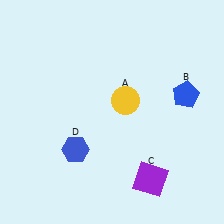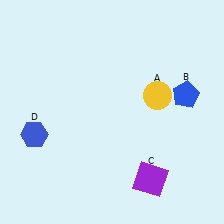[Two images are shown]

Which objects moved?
The objects that moved are: the yellow circle (A), the blue hexagon (D).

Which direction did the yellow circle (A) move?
The yellow circle (A) moved right.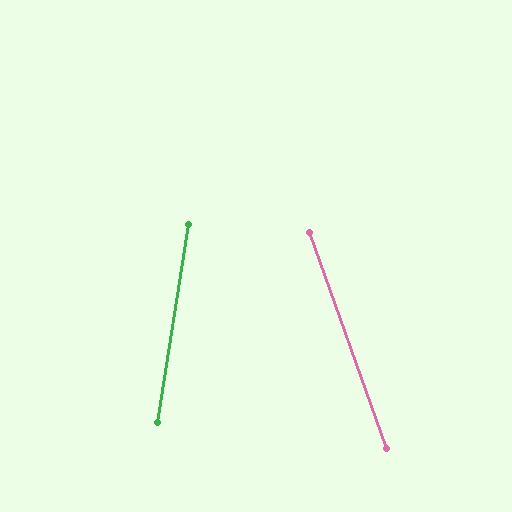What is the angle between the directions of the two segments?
Approximately 28 degrees.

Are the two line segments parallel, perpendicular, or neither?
Neither parallel nor perpendicular — they differ by about 28°.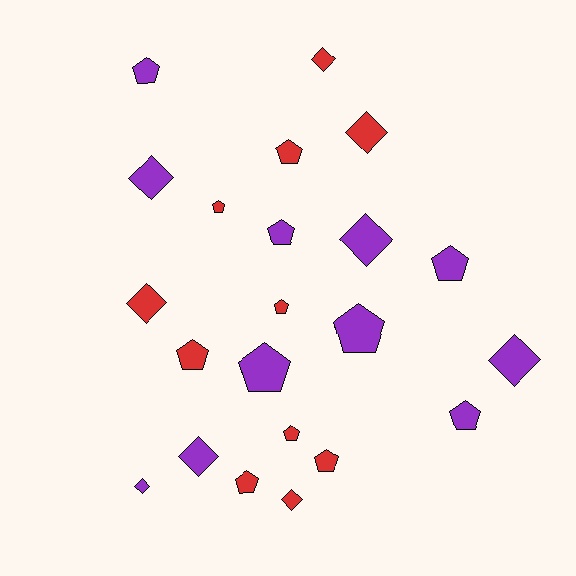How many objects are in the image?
There are 22 objects.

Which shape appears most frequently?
Pentagon, with 13 objects.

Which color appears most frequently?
Red, with 11 objects.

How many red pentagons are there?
There are 7 red pentagons.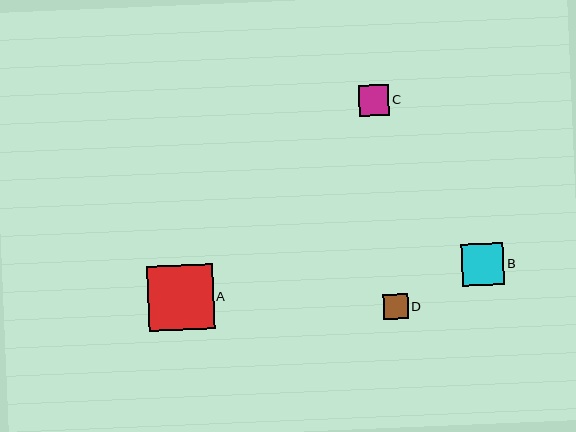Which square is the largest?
Square A is the largest with a size of approximately 65 pixels.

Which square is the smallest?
Square D is the smallest with a size of approximately 25 pixels.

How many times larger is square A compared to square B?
Square A is approximately 1.6 times the size of square B.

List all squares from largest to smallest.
From largest to smallest: A, B, C, D.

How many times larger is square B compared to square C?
Square B is approximately 1.4 times the size of square C.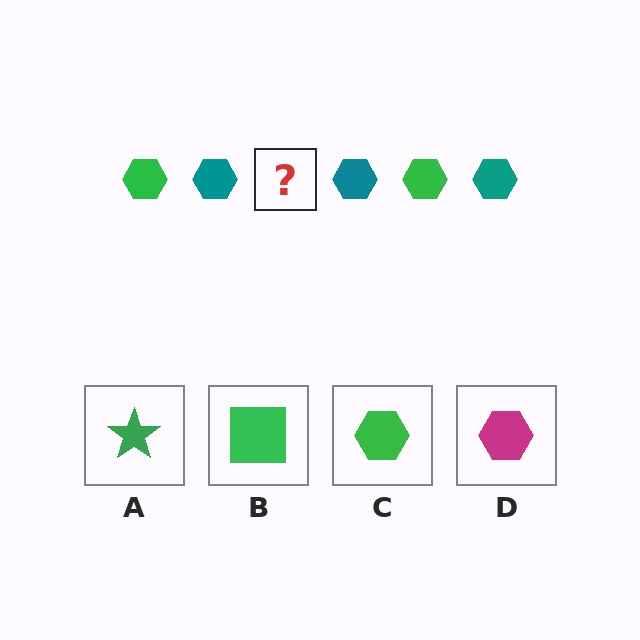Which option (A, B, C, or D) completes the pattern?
C.